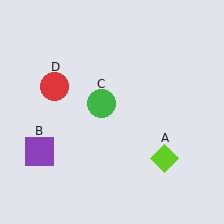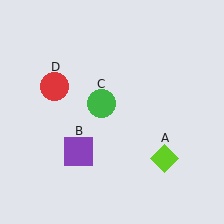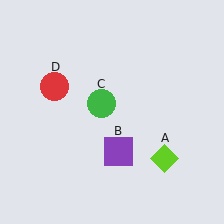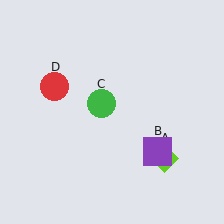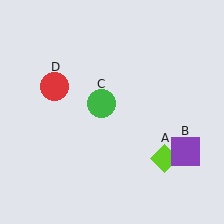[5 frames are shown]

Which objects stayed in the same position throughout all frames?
Lime diamond (object A) and green circle (object C) and red circle (object D) remained stationary.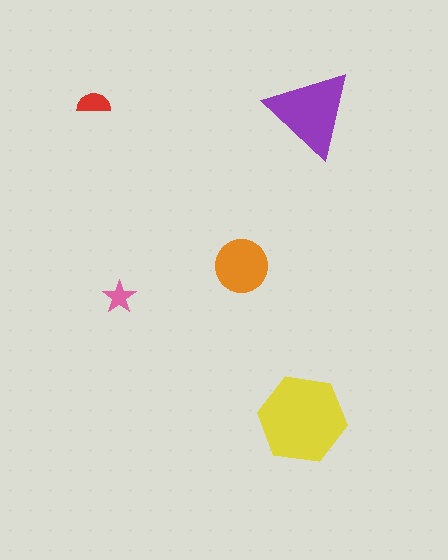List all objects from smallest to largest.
The pink star, the red semicircle, the orange circle, the purple triangle, the yellow hexagon.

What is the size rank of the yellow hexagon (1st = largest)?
1st.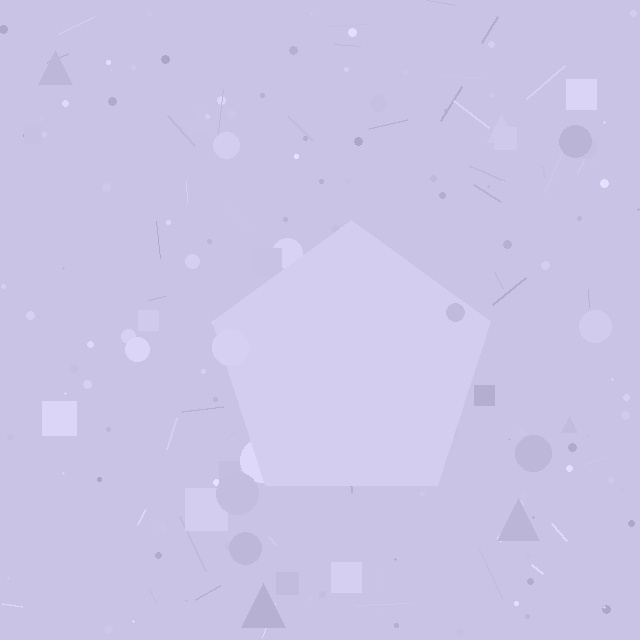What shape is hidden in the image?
A pentagon is hidden in the image.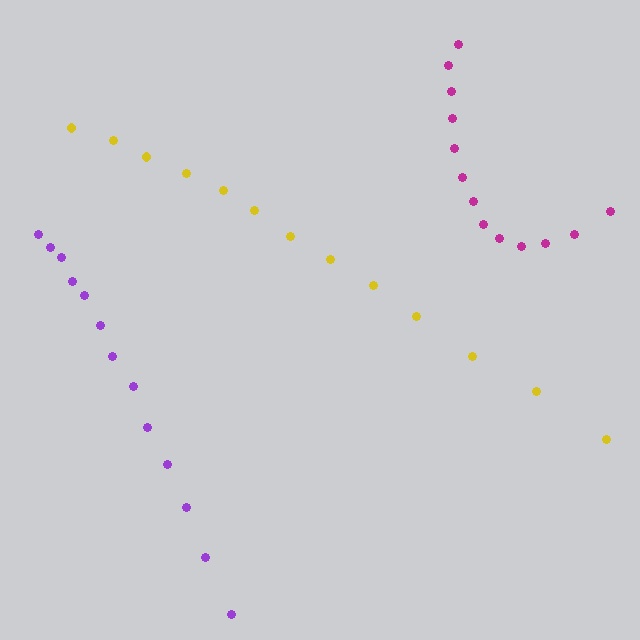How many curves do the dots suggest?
There are 3 distinct paths.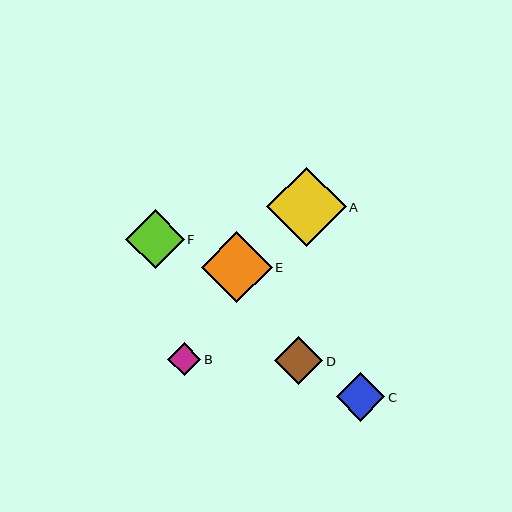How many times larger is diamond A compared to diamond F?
Diamond A is approximately 1.4 times the size of diamond F.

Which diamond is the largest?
Diamond A is the largest with a size of approximately 79 pixels.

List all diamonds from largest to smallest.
From largest to smallest: A, E, F, C, D, B.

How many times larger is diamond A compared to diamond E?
Diamond A is approximately 1.1 times the size of diamond E.